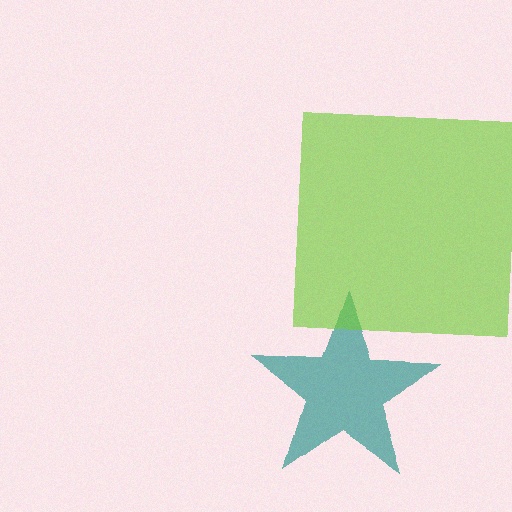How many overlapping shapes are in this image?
There are 2 overlapping shapes in the image.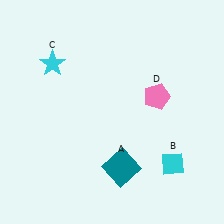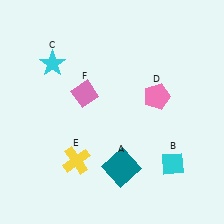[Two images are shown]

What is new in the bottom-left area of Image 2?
A yellow cross (E) was added in the bottom-left area of Image 2.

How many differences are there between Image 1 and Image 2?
There are 2 differences between the two images.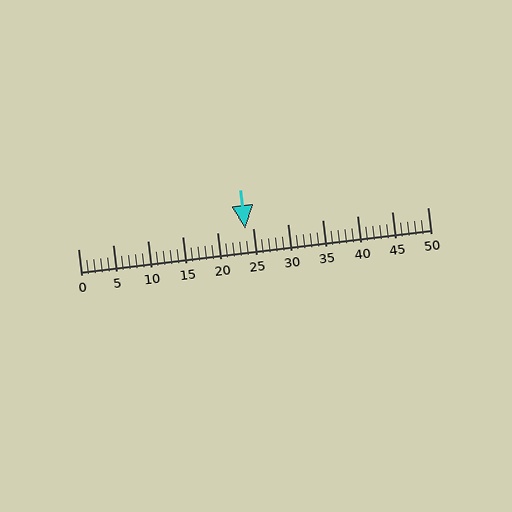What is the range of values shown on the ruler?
The ruler shows values from 0 to 50.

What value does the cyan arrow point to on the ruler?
The cyan arrow points to approximately 24.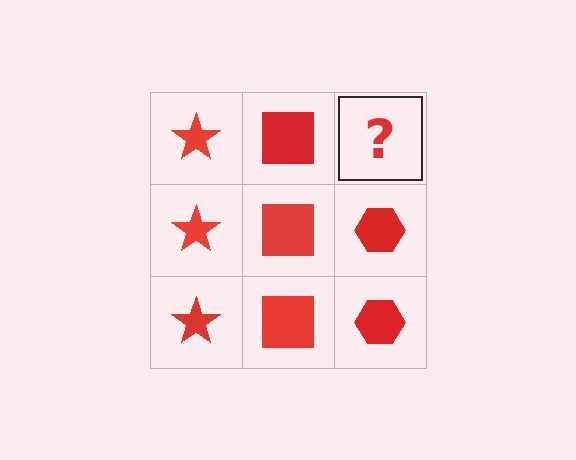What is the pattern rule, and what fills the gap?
The rule is that each column has a consistent shape. The gap should be filled with a red hexagon.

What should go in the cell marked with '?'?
The missing cell should contain a red hexagon.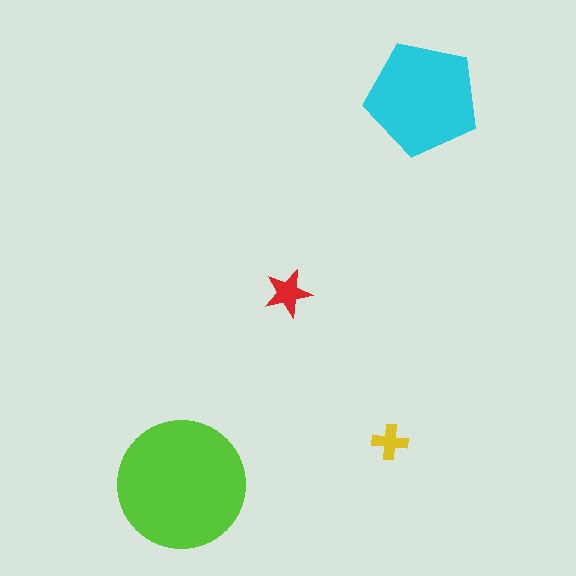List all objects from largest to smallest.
The lime circle, the cyan pentagon, the red star, the yellow cross.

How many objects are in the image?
There are 4 objects in the image.